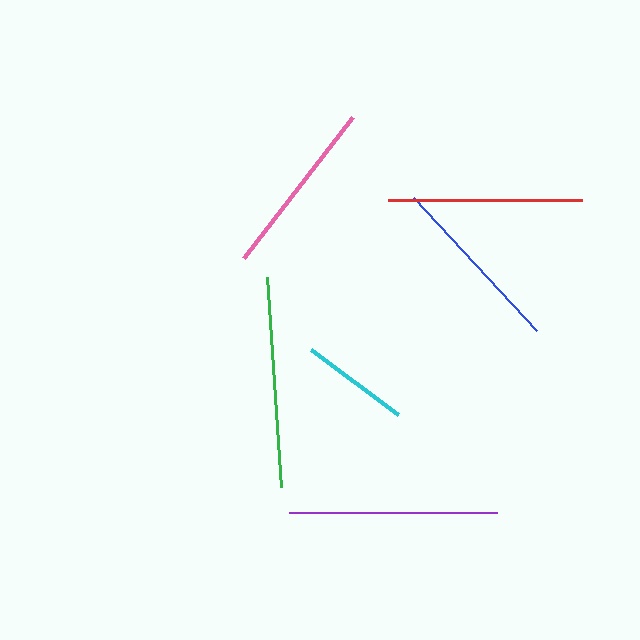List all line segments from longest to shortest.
From longest to shortest: green, purple, red, blue, pink, cyan.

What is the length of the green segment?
The green segment is approximately 211 pixels long.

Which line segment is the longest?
The green line is the longest at approximately 211 pixels.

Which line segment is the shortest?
The cyan line is the shortest at approximately 108 pixels.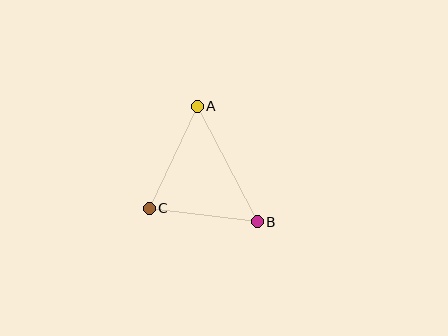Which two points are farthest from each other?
Points A and B are farthest from each other.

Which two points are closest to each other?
Points B and C are closest to each other.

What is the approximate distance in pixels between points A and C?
The distance between A and C is approximately 113 pixels.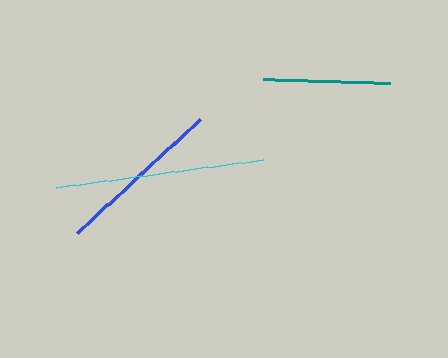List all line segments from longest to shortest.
From longest to shortest: cyan, blue, teal.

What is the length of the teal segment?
The teal segment is approximately 127 pixels long.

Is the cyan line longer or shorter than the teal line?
The cyan line is longer than the teal line.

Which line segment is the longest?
The cyan line is the longest at approximately 208 pixels.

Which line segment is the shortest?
The teal line is the shortest at approximately 127 pixels.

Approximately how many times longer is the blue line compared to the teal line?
The blue line is approximately 1.3 times the length of the teal line.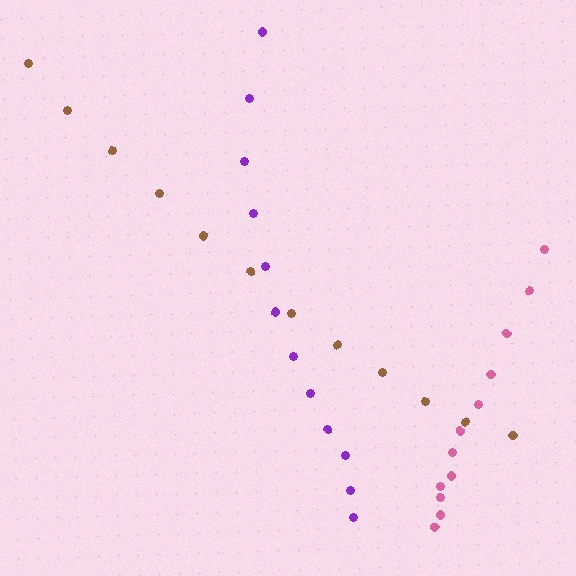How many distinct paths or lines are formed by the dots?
There are 3 distinct paths.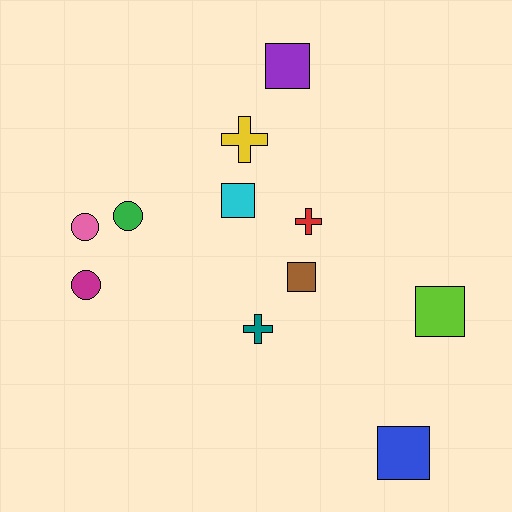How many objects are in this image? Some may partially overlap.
There are 11 objects.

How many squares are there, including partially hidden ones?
There are 5 squares.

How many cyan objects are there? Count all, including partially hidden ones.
There is 1 cyan object.